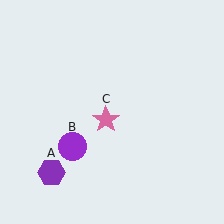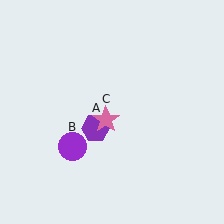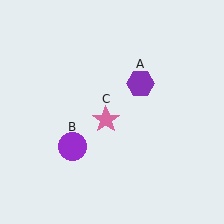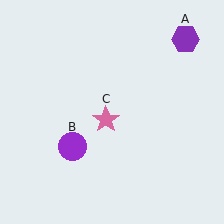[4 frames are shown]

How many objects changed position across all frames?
1 object changed position: purple hexagon (object A).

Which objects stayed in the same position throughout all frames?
Purple circle (object B) and pink star (object C) remained stationary.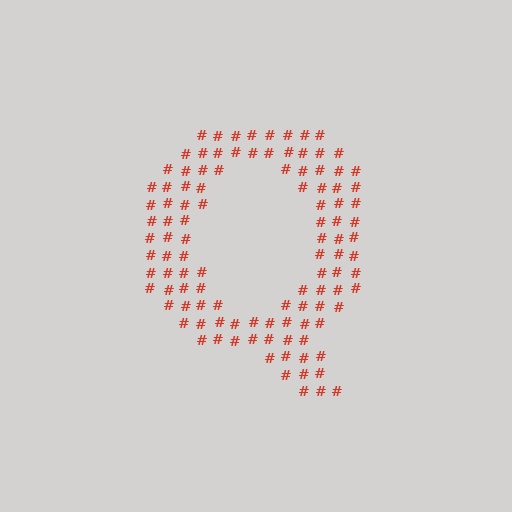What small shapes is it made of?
It is made of small hash symbols.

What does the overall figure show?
The overall figure shows the letter Q.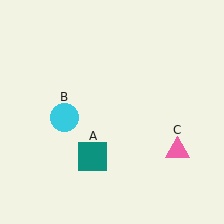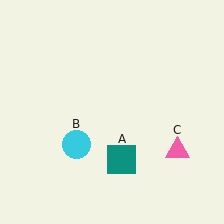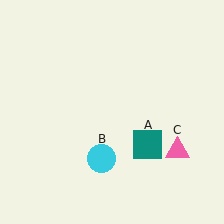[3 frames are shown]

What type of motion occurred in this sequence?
The teal square (object A), cyan circle (object B) rotated counterclockwise around the center of the scene.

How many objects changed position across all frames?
2 objects changed position: teal square (object A), cyan circle (object B).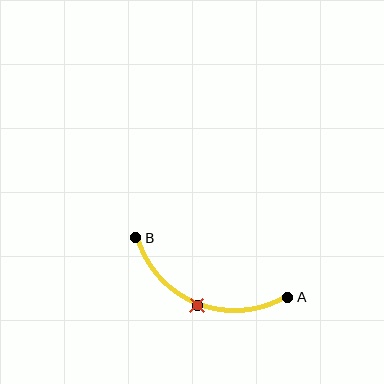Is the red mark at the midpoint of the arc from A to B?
Yes. The red mark lies on the arc at equal arc-length from both A and B — it is the arc midpoint.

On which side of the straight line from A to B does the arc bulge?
The arc bulges below the straight line connecting A and B.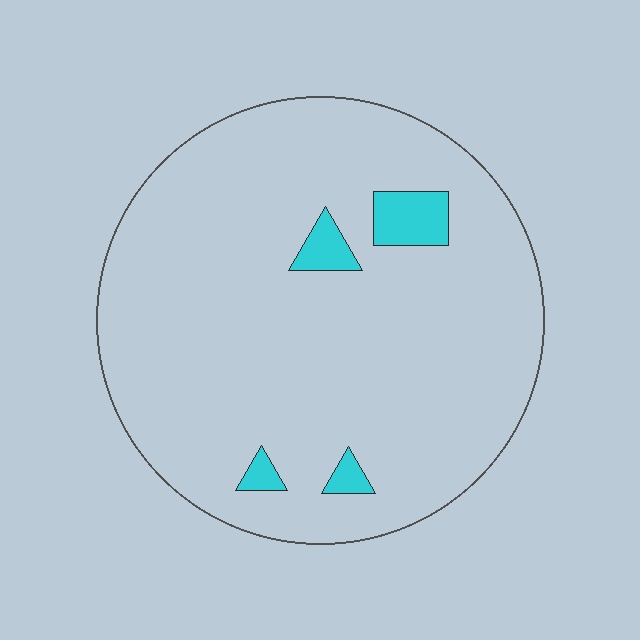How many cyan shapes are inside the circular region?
4.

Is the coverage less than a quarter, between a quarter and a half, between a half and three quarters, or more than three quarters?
Less than a quarter.